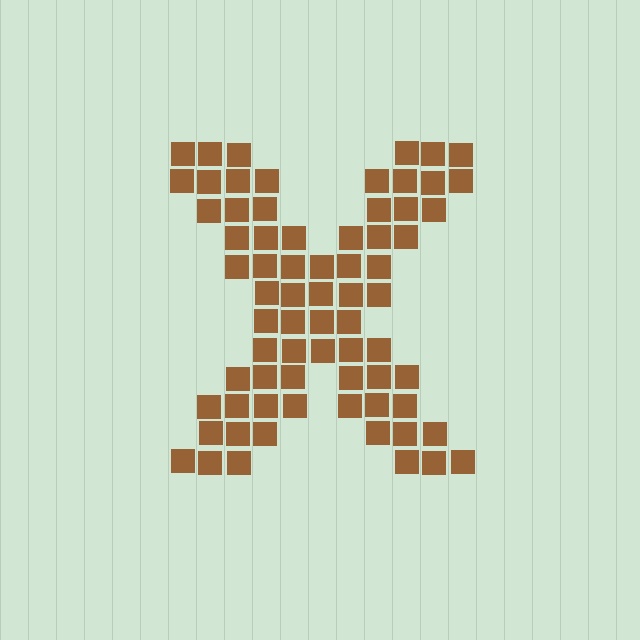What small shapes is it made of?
It is made of small squares.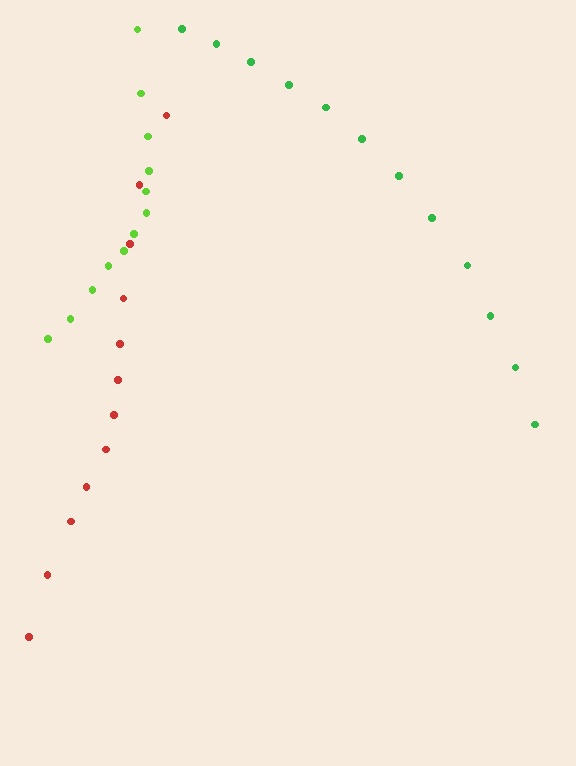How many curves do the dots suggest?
There are 3 distinct paths.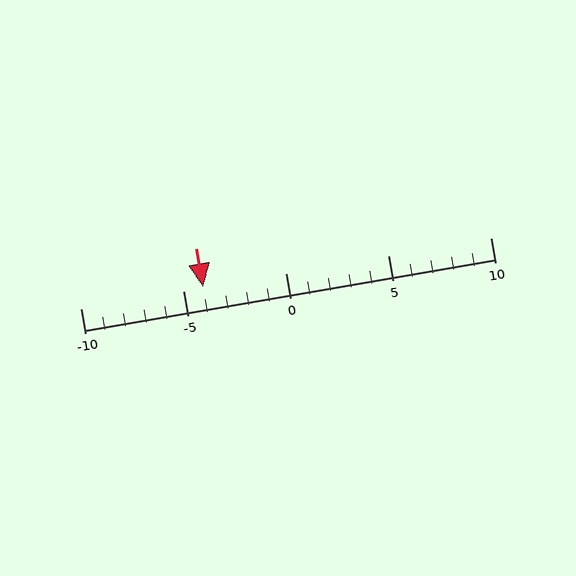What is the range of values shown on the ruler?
The ruler shows values from -10 to 10.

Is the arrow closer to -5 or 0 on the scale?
The arrow is closer to -5.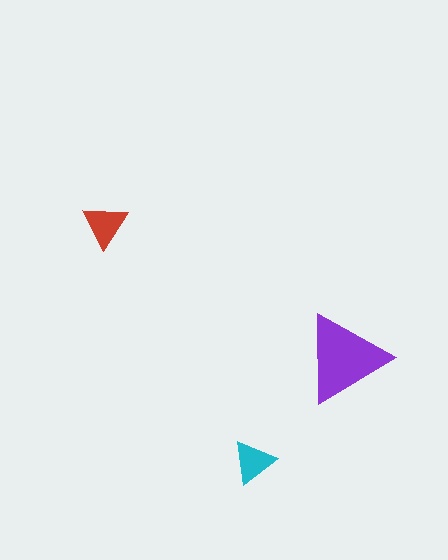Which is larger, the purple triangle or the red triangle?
The purple one.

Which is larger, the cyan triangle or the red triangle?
The red one.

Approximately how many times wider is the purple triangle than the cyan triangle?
About 2 times wider.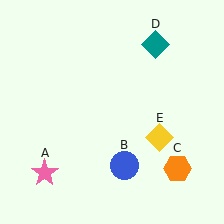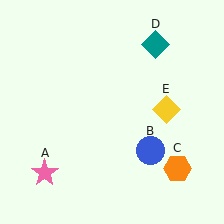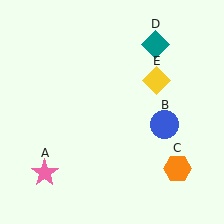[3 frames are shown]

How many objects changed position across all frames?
2 objects changed position: blue circle (object B), yellow diamond (object E).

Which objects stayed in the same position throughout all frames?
Pink star (object A) and orange hexagon (object C) and teal diamond (object D) remained stationary.